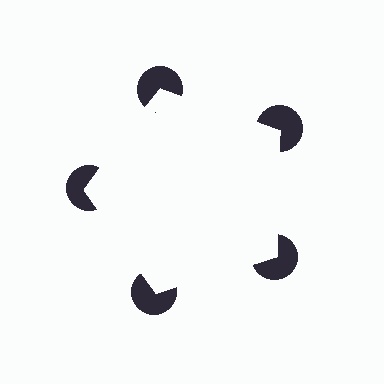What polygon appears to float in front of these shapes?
An illusory pentagon — its edges are inferred from the aligned wedge cuts in the pac-man discs, not physically drawn.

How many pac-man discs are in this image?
There are 5 — one at each vertex of the illusory pentagon.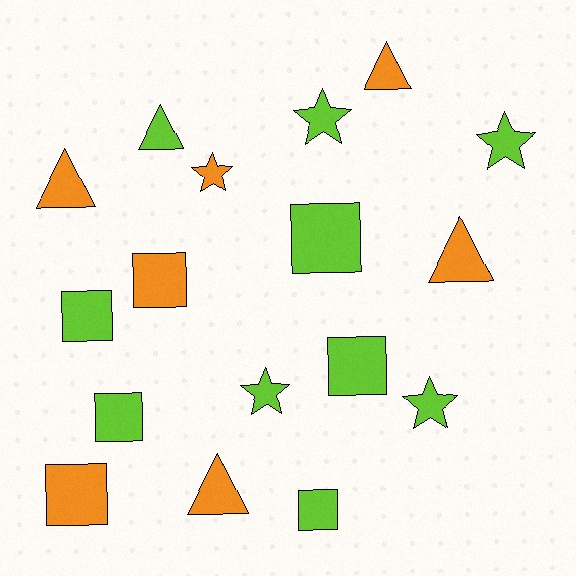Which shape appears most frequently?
Square, with 7 objects.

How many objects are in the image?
There are 17 objects.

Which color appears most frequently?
Lime, with 10 objects.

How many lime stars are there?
There are 4 lime stars.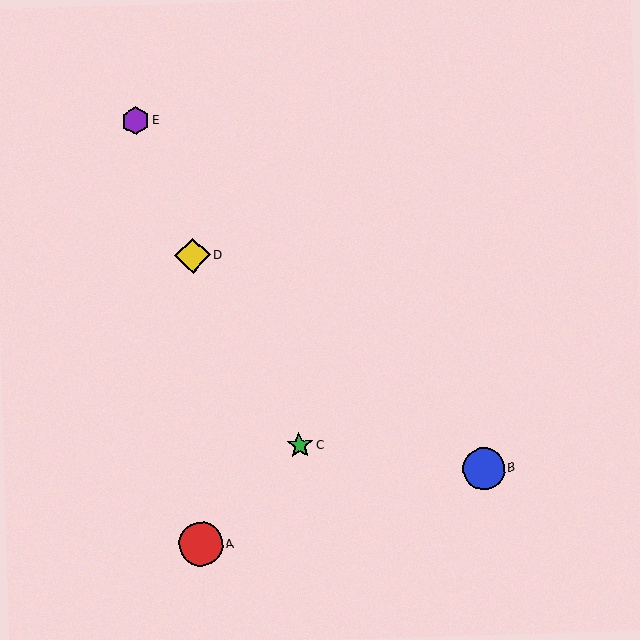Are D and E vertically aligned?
No, D is at x≈193 and E is at x≈135.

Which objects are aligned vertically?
Objects A, D are aligned vertically.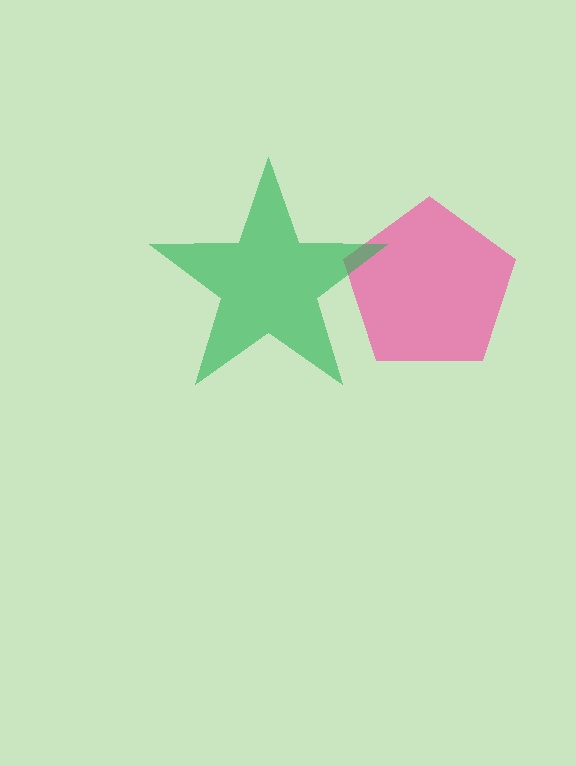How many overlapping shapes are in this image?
There are 2 overlapping shapes in the image.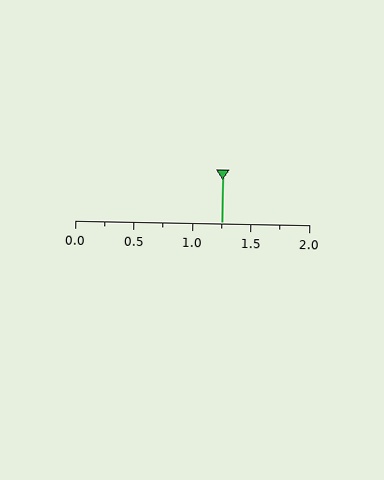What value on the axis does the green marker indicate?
The marker indicates approximately 1.25.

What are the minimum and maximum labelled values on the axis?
The axis runs from 0.0 to 2.0.